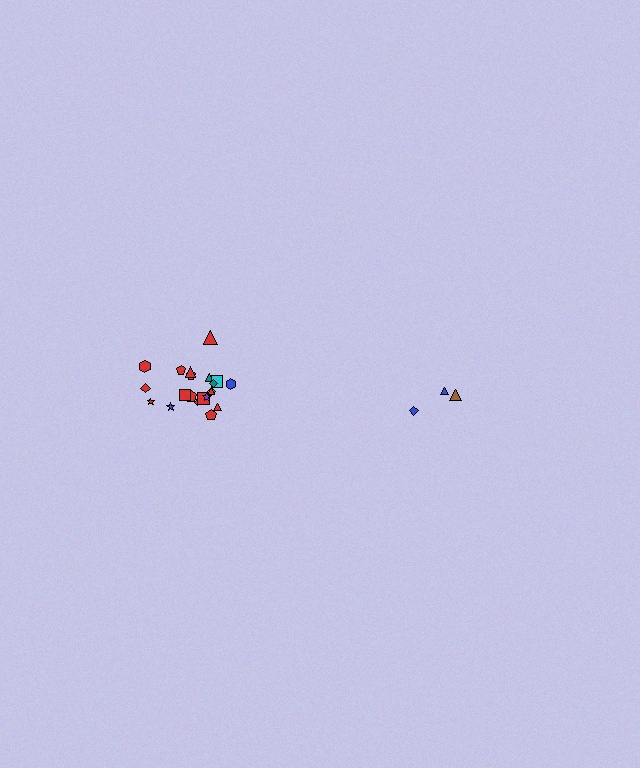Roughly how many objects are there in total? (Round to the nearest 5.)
Roughly 25 objects in total.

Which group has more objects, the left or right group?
The left group.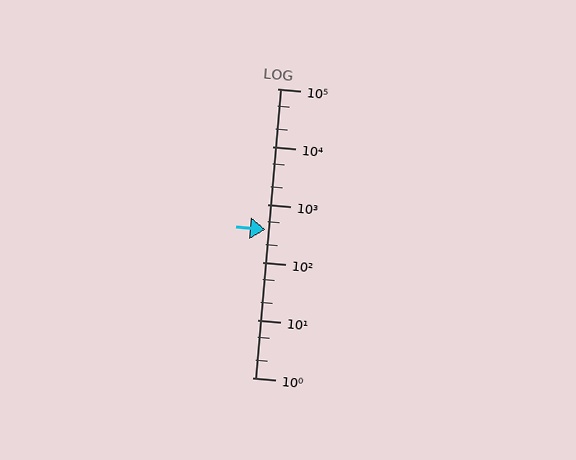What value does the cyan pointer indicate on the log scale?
The pointer indicates approximately 360.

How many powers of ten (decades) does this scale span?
The scale spans 5 decades, from 1 to 100000.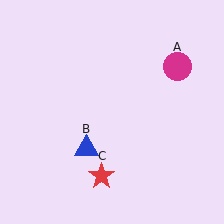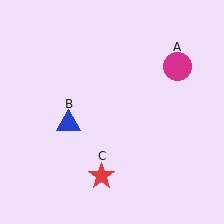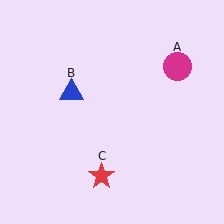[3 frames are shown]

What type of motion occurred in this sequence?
The blue triangle (object B) rotated clockwise around the center of the scene.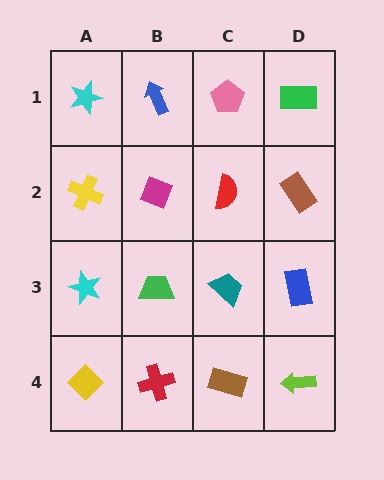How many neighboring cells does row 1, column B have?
3.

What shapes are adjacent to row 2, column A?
A cyan star (row 1, column A), a cyan star (row 3, column A), a magenta diamond (row 2, column B).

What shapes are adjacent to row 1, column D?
A brown rectangle (row 2, column D), a pink pentagon (row 1, column C).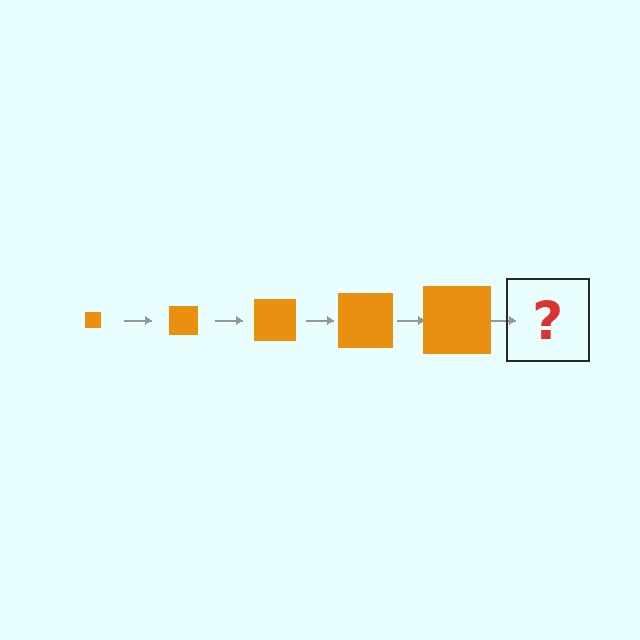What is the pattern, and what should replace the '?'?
The pattern is that the square gets progressively larger each step. The '?' should be an orange square, larger than the previous one.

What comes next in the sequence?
The next element should be an orange square, larger than the previous one.